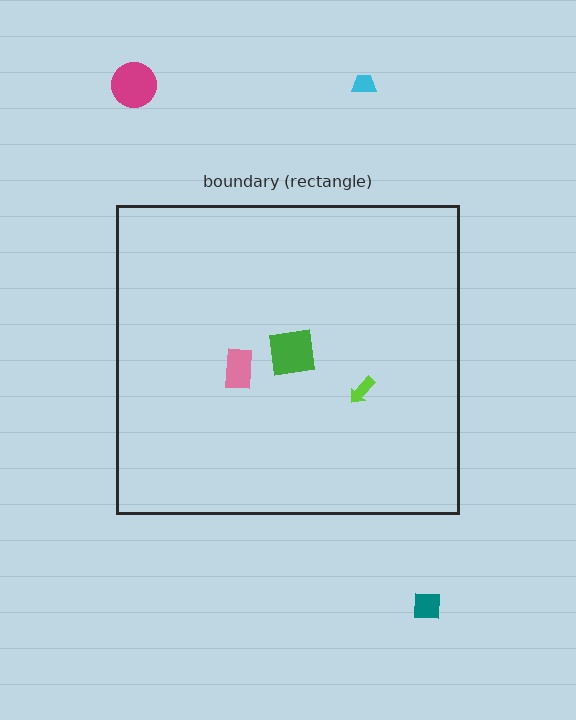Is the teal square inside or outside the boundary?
Outside.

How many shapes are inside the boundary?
3 inside, 3 outside.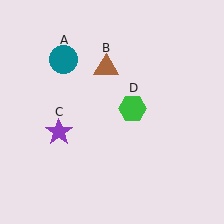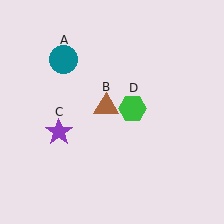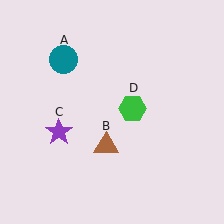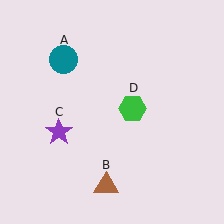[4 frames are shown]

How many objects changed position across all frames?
1 object changed position: brown triangle (object B).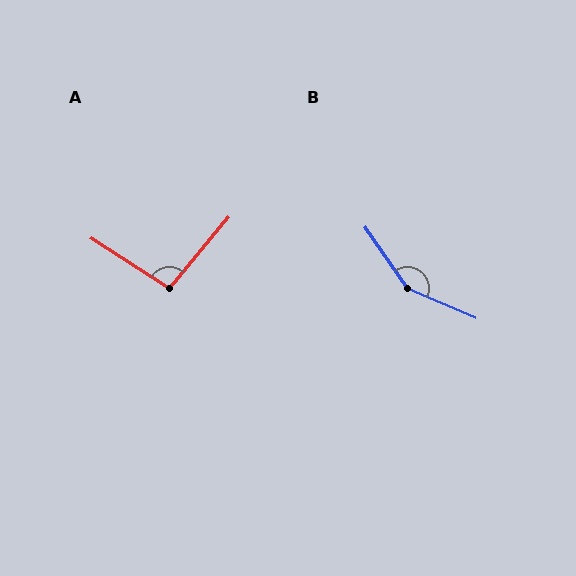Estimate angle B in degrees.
Approximately 148 degrees.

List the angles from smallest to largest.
A (97°), B (148°).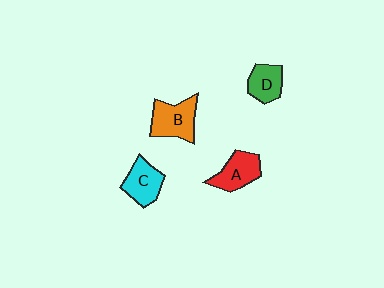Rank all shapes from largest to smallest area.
From largest to smallest: B (orange), A (red), C (cyan), D (green).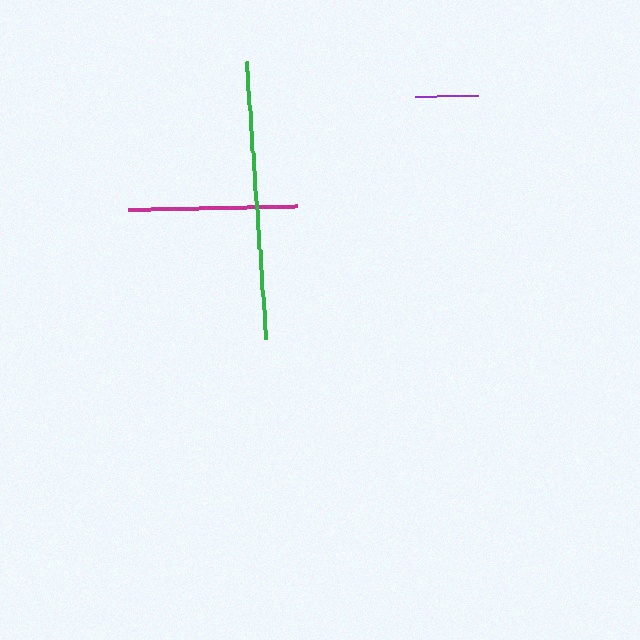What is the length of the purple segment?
The purple segment is approximately 63 pixels long.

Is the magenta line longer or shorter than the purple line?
The magenta line is longer than the purple line.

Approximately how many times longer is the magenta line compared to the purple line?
The magenta line is approximately 2.7 times the length of the purple line.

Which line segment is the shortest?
The purple line is the shortest at approximately 63 pixels.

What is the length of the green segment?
The green segment is approximately 279 pixels long.